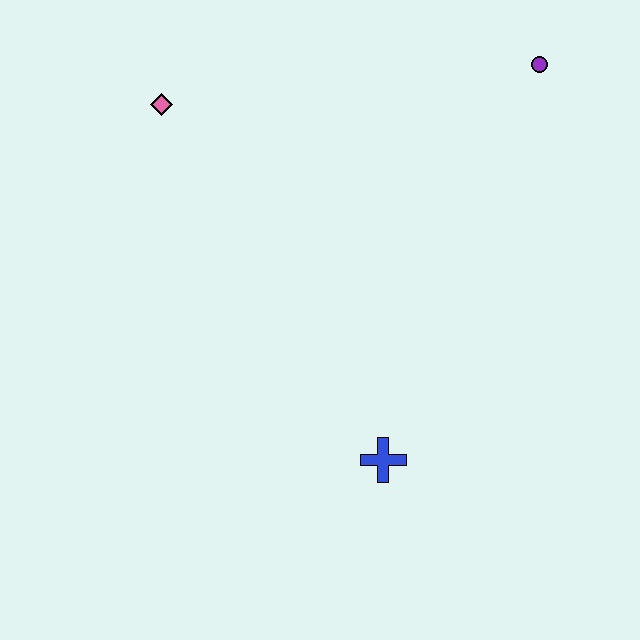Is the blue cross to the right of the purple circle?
No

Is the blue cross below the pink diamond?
Yes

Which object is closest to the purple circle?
The pink diamond is closest to the purple circle.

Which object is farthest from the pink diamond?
The blue cross is farthest from the pink diamond.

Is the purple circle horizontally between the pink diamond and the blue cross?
No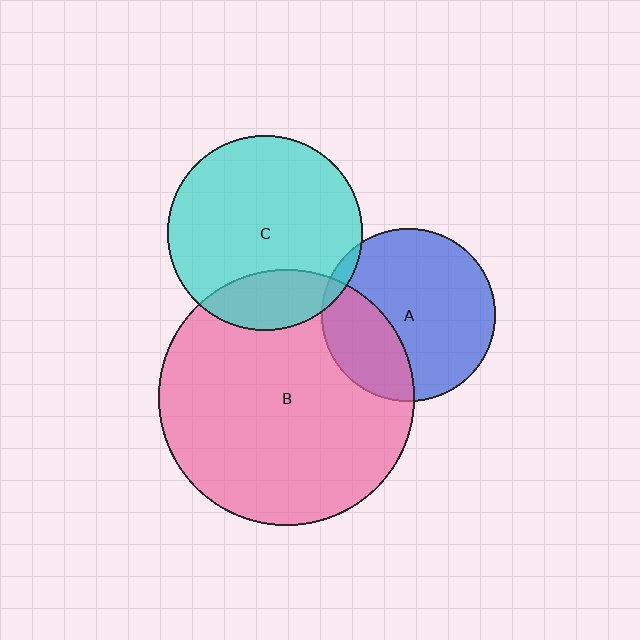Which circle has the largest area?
Circle B (pink).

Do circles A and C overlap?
Yes.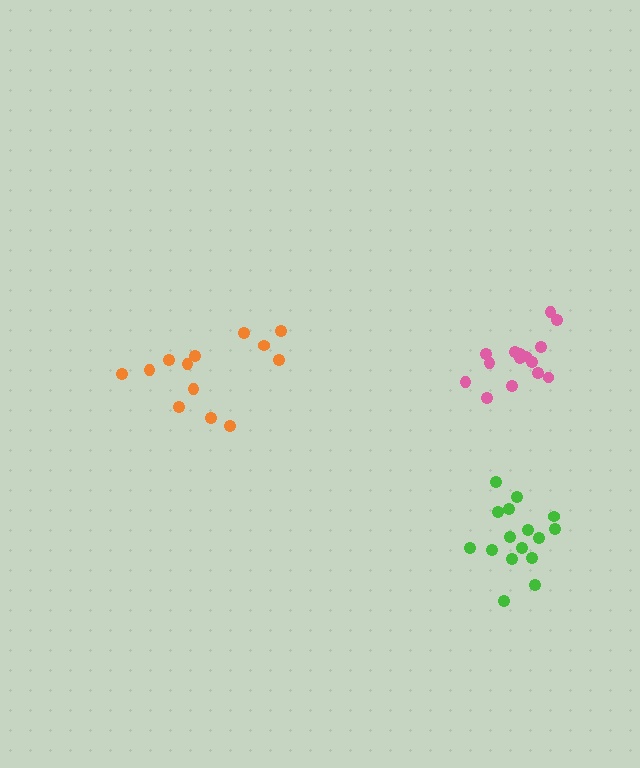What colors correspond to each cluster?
The clusters are colored: orange, green, pink.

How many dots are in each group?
Group 1: 13 dots, Group 2: 16 dots, Group 3: 15 dots (44 total).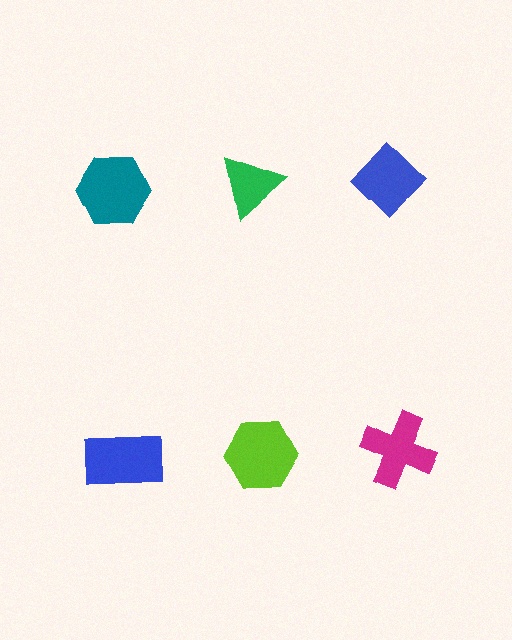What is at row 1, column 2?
A green triangle.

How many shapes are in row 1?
3 shapes.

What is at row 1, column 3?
A blue diamond.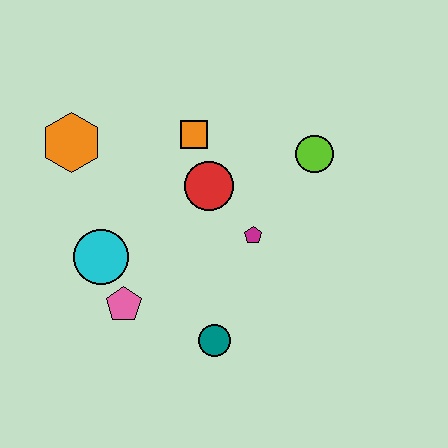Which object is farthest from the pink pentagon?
The lime circle is farthest from the pink pentagon.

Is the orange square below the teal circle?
No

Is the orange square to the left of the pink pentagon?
No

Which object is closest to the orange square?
The red circle is closest to the orange square.